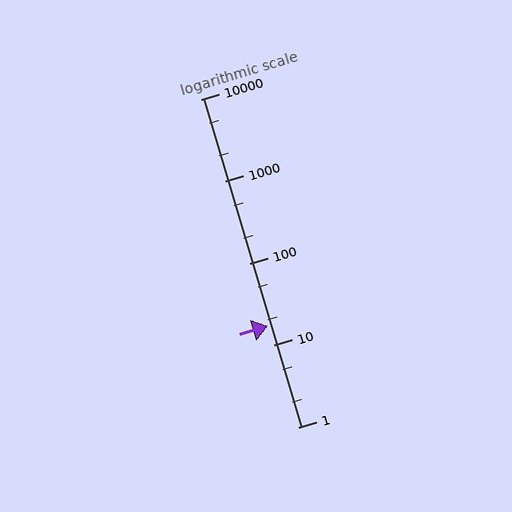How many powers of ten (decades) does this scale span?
The scale spans 4 decades, from 1 to 10000.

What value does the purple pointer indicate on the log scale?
The pointer indicates approximately 17.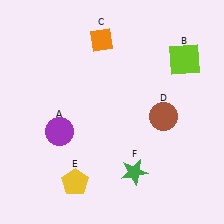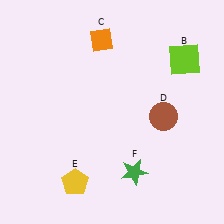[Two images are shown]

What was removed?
The purple circle (A) was removed in Image 2.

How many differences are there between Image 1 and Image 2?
There is 1 difference between the two images.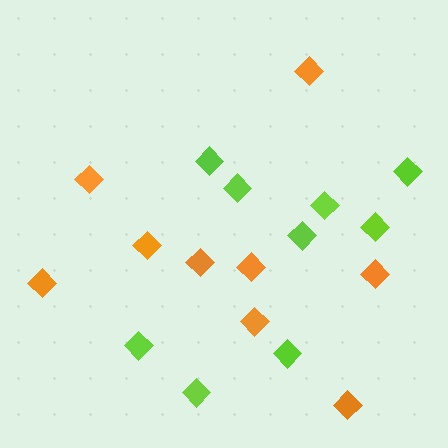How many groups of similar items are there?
There are 2 groups: one group of orange diamonds (9) and one group of lime diamonds (9).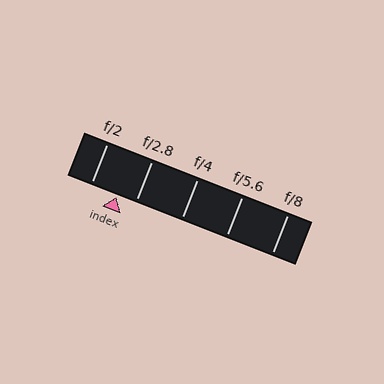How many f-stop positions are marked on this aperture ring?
There are 5 f-stop positions marked.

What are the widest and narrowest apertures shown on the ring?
The widest aperture shown is f/2 and the narrowest is f/8.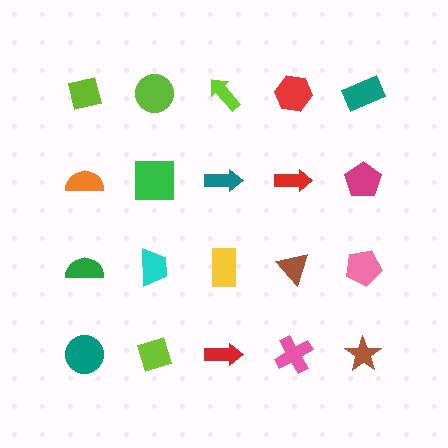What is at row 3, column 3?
A yellow rectangle.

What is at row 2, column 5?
A magenta pentagon.